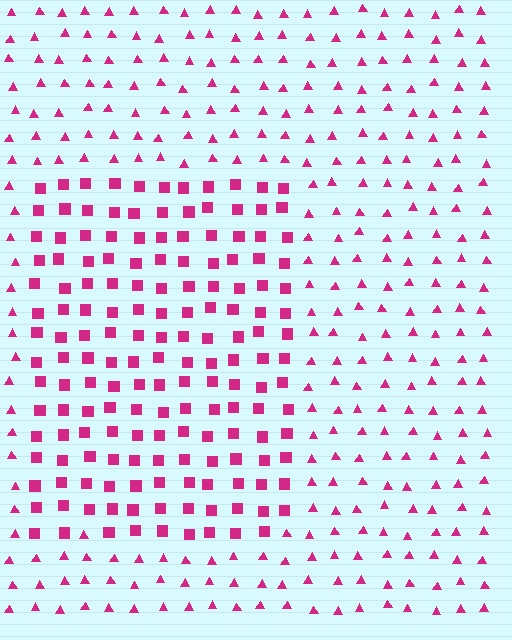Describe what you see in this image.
The image is filled with small magenta elements arranged in a uniform grid. A rectangle-shaped region contains squares, while the surrounding area contains triangles. The boundary is defined purely by the change in element shape.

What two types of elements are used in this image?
The image uses squares inside the rectangle region and triangles outside it.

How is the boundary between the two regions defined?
The boundary is defined by a change in element shape: squares inside vs. triangles outside. All elements share the same color and spacing.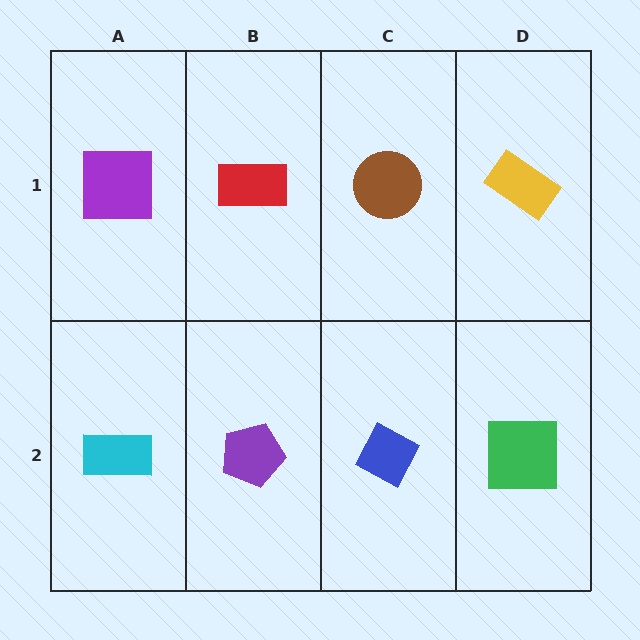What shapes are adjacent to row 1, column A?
A cyan rectangle (row 2, column A), a red rectangle (row 1, column B).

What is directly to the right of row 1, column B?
A brown circle.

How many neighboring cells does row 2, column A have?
2.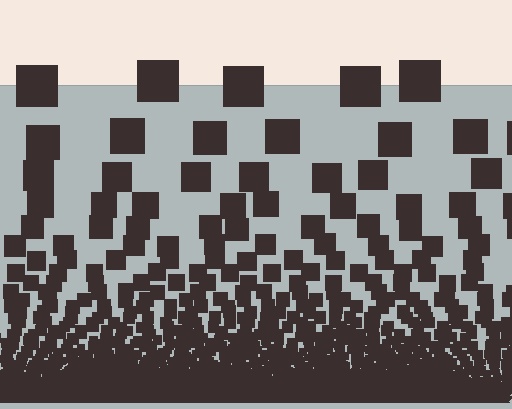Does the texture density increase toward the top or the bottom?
Density increases toward the bottom.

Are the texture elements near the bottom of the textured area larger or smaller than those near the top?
Smaller. The gradient is inverted — elements near the bottom are smaller and denser.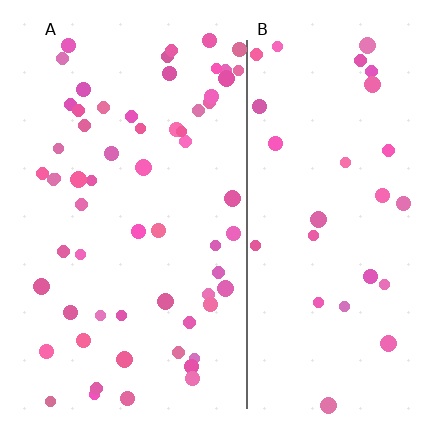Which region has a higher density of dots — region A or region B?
A (the left).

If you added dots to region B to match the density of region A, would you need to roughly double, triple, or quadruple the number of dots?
Approximately double.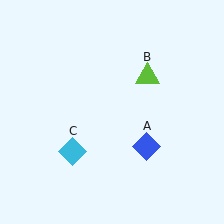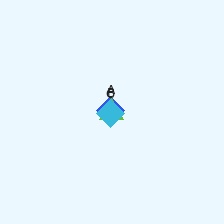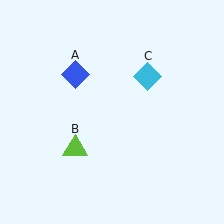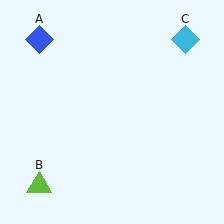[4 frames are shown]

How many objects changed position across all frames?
3 objects changed position: blue diamond (object A), lime triangle (object B), cyan diamond (object C).